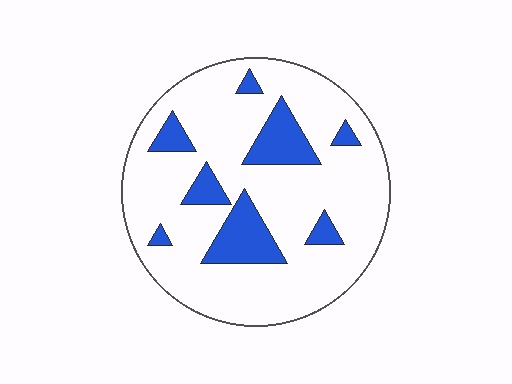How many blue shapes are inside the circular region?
8.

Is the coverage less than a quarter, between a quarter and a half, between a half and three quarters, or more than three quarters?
Less than a quarter.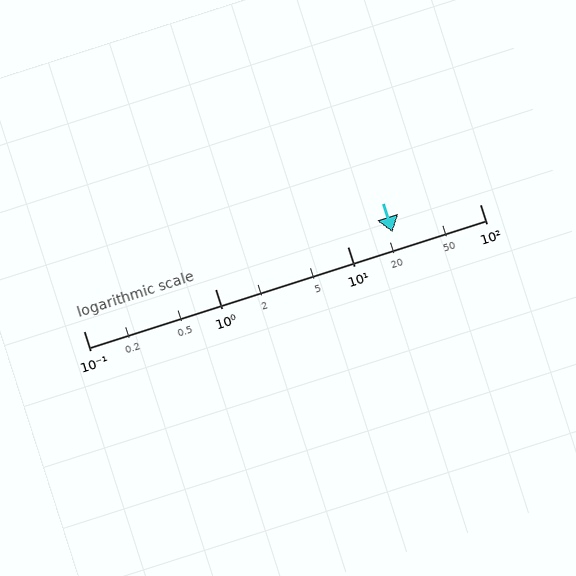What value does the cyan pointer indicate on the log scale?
The pointer indicates approximately 22.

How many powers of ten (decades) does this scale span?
The scale spans 3 decades, from 0.1 to 100.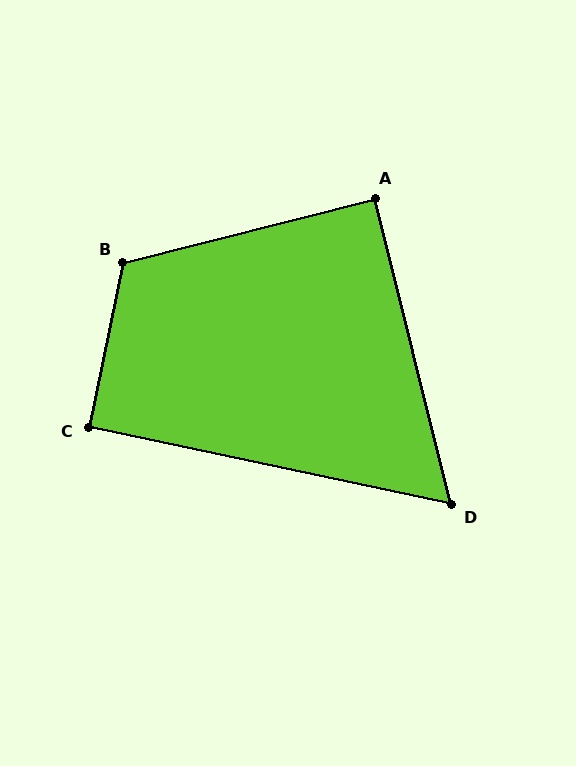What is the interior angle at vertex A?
Approximately 90 degrees (approximately right).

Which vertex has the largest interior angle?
B, at approximately 116 degrees.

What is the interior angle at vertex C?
Approximately 90 degrees (approximately right).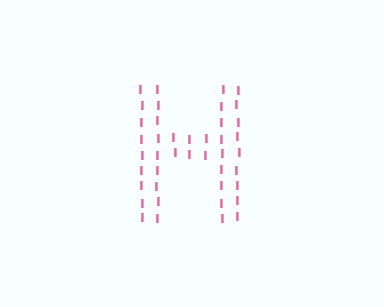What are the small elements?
The small elements are letter I's.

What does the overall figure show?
The overall figure shows the letter H.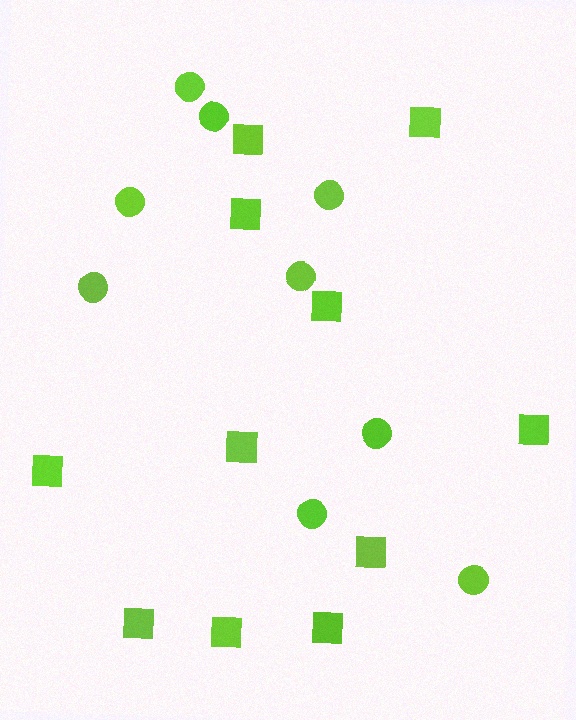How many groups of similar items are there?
There are 2 groups: one group of circles (9) and one group of squares (11).